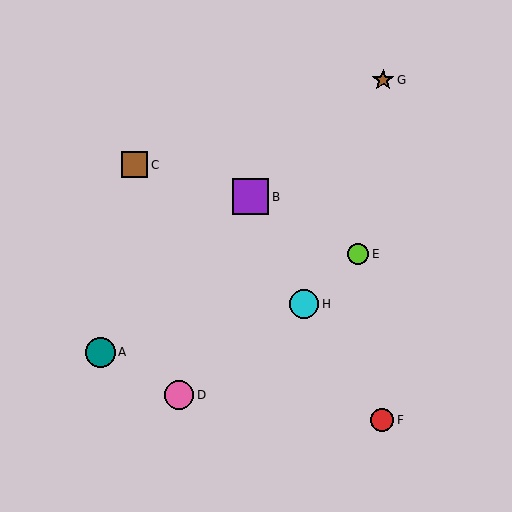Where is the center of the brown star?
The center of the brown star is at (383, 80).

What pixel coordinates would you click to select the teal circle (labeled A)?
Click at (101, 352) to select the teal circle A.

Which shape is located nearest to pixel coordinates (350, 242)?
The lime circle (labeled E) at (358, 254) is nearest to that location.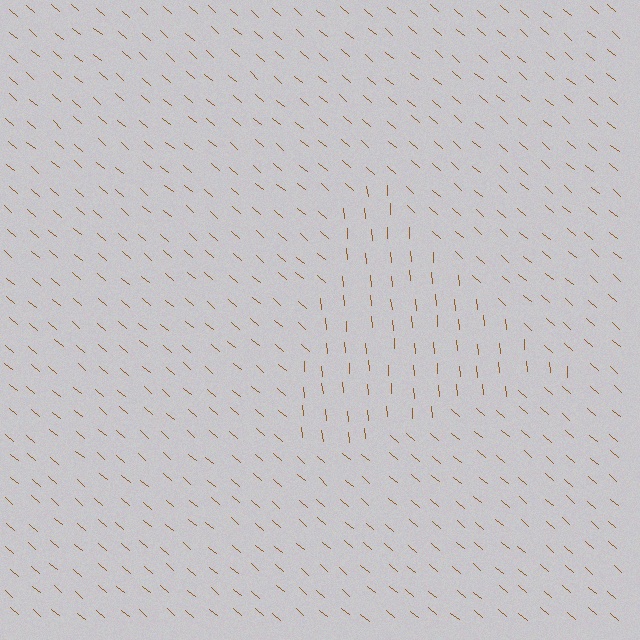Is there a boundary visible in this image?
Yes, there is a texture boundary formed by a change in line orientation.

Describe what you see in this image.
The image is filled with small brown line segments. A triangle region in the image has lines oriented differently from the surrounding lines, creating a visible texture boundary.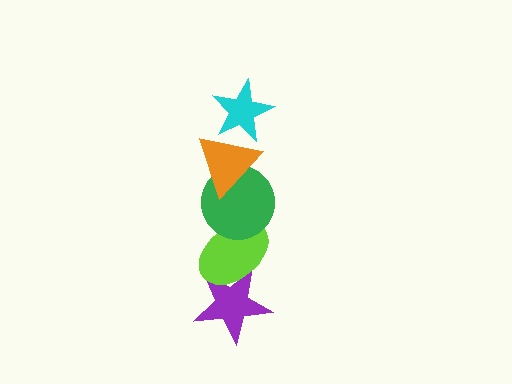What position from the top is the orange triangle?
The orange triangle is 2nd from the top.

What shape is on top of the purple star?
The lime ellipse is on top of the purple star.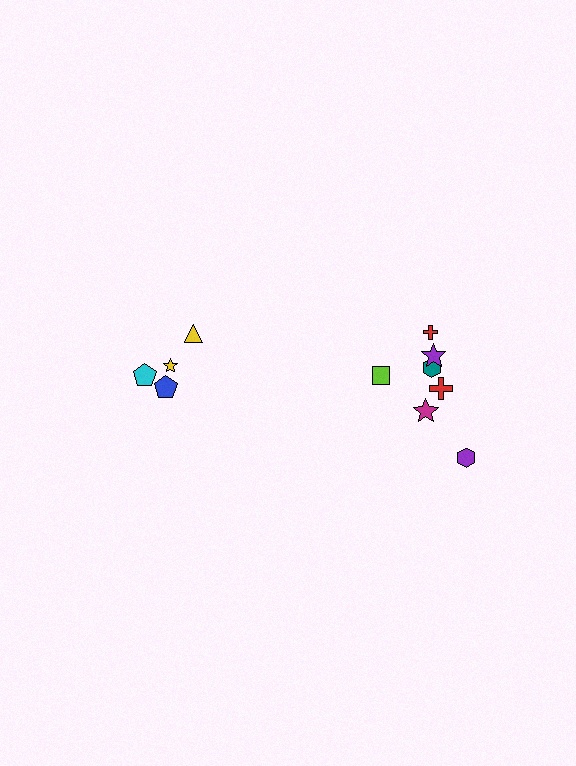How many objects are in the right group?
There are 7 objects.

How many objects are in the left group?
There are 4 objects.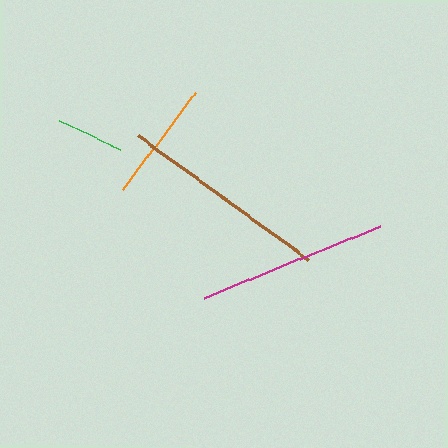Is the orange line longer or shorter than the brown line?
The brown line is longer than the orange line.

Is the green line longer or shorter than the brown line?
The brown line is longer than the green line.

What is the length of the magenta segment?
The magenta segment is approximately 191 pixels long.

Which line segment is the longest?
The brown line is the longest at approximately 211 pixels.